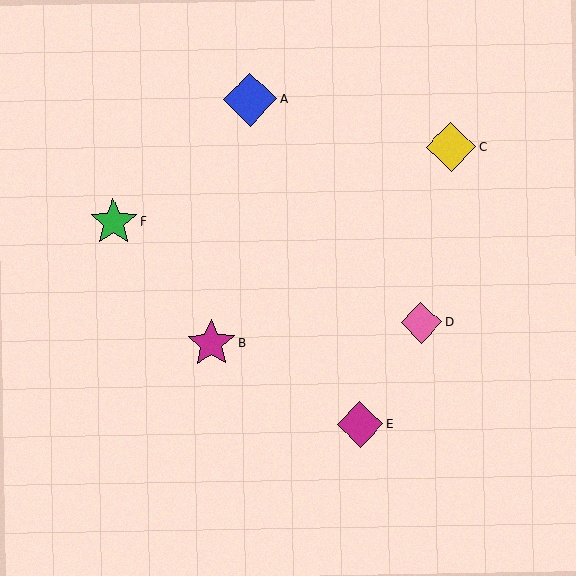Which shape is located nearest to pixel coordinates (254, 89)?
The blue diamond (labeled A) at (250, 100) is nearest to that location.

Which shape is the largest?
The blue diamond (labeled A) is the largest.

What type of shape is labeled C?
Shape C is a yellow diamond.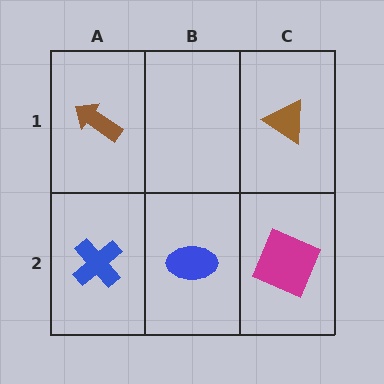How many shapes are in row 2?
3 shapes.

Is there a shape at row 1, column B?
No, that cell is empty.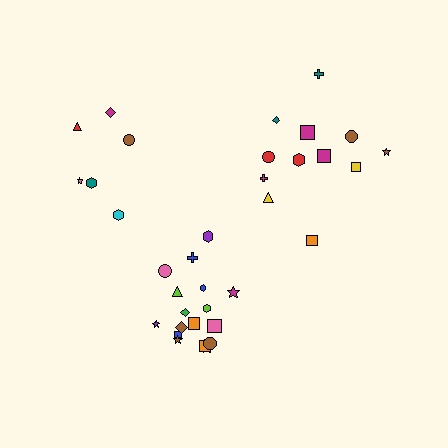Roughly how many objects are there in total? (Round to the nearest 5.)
Roughly 35 objects in total.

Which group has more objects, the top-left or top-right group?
The top-right group.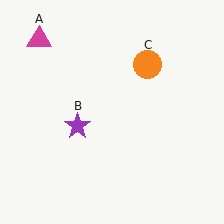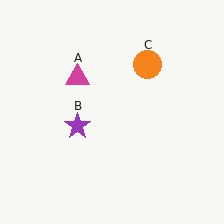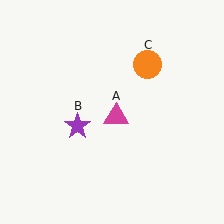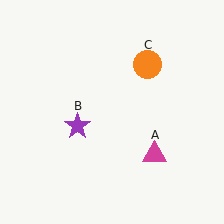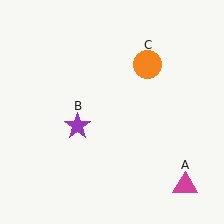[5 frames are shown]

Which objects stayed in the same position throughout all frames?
Purple star (object B) and orange circle (object C) remained stationary.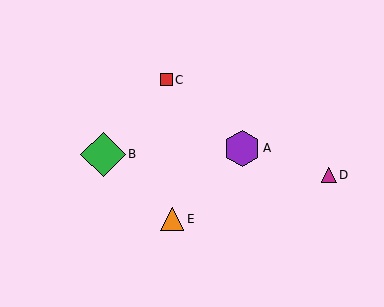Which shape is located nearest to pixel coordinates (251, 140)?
The purple hexagon (labeled A) at (242, 148) is nearest to that location.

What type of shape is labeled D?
Shape D is a magenta triangle.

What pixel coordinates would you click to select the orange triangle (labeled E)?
Click at (172, 219) to select the orange triangle E.